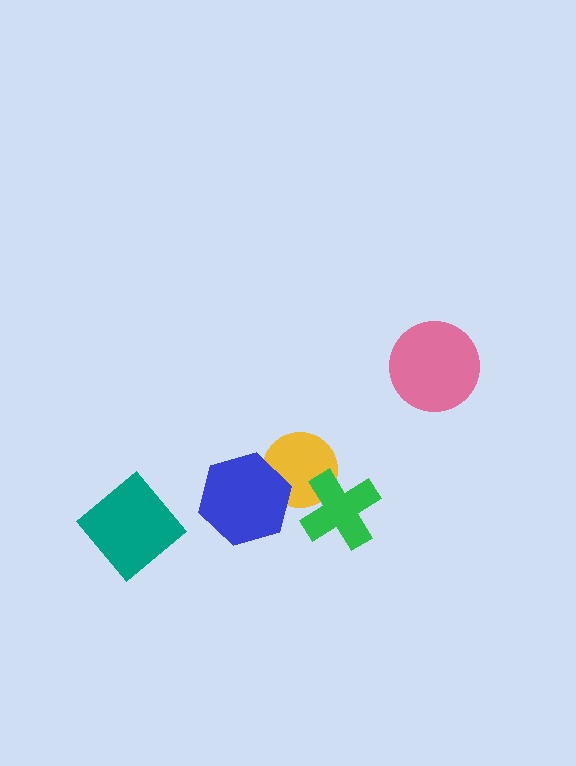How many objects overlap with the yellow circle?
2 objects overlap with the yellow circle.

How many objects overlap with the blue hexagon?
1 object overlaps with the blue hexagon.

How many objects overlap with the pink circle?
0 objects overlap with the pink circle.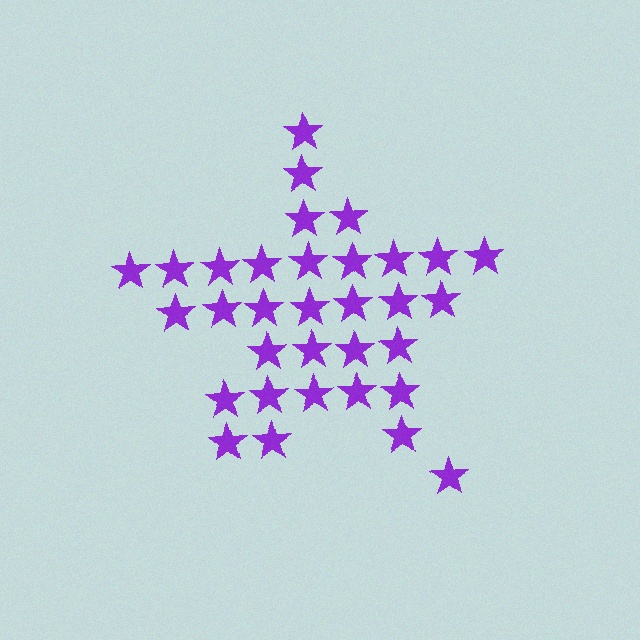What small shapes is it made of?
It is made of small stars.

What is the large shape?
The large shape is a star.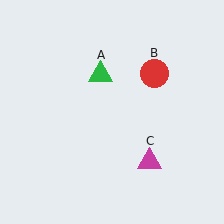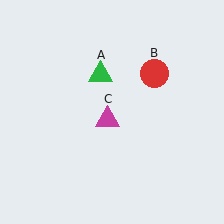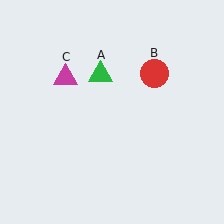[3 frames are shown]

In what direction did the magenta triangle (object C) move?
The magenta triangle (object C) moved up and to the left.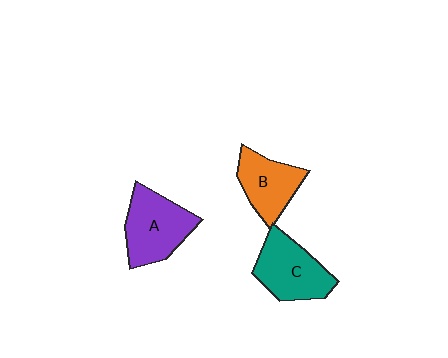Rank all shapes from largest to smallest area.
From largest to smallest: A (purple), C (teal), B (orange).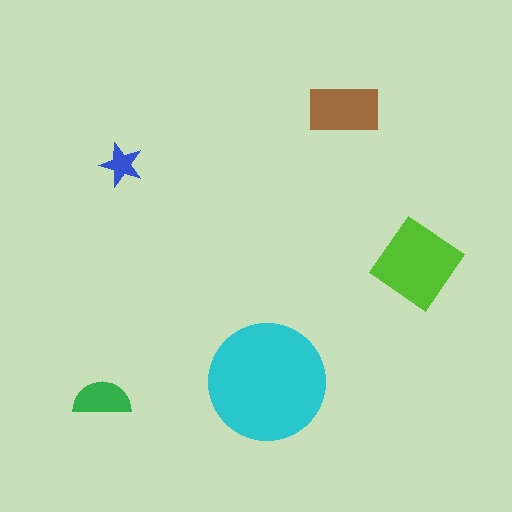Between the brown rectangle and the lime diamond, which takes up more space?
The lime diamond.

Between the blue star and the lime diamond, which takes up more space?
The lime diamond.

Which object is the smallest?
The blue star.